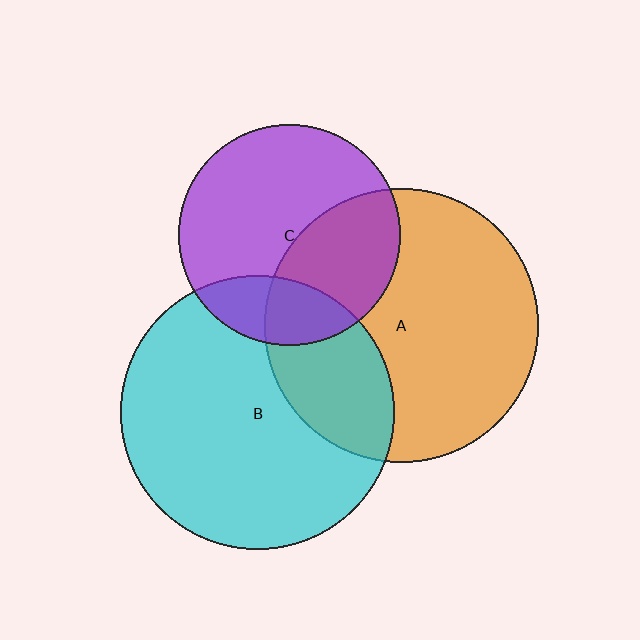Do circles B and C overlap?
Yes.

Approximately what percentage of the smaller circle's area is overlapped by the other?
Approximately 20%.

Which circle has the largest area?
Circle A (orange).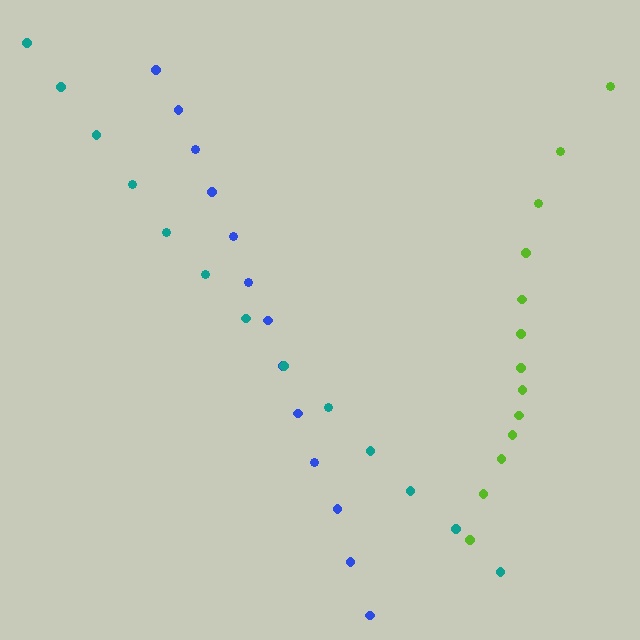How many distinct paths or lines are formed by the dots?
There are 3 distinct paths.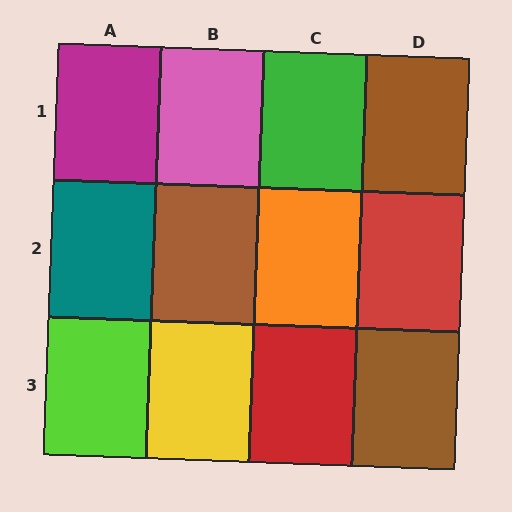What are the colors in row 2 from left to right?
Teal, brown, orange, red.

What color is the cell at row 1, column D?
Brown.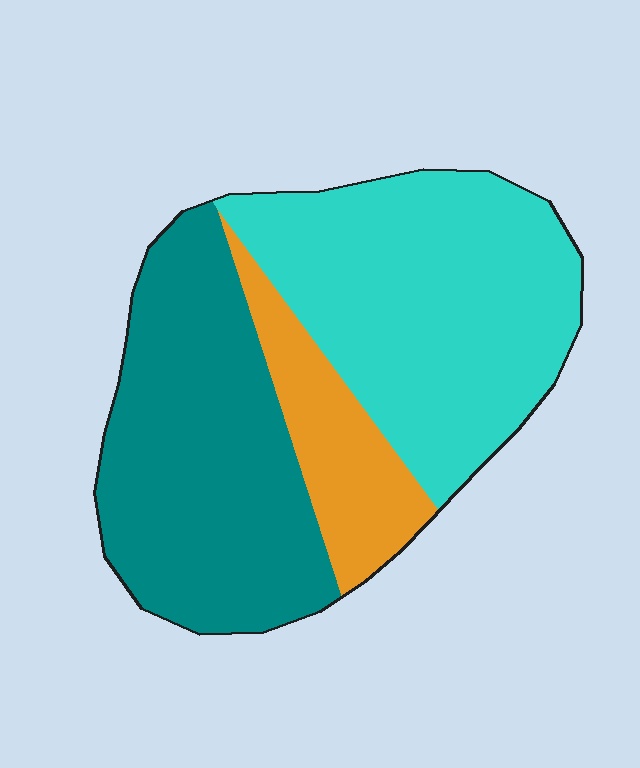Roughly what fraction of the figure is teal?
Teal takes up about two fifths (2/5) of the figure.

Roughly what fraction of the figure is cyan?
Cyan covers 44% of the figure.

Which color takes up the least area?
Orange, at roughly 15%.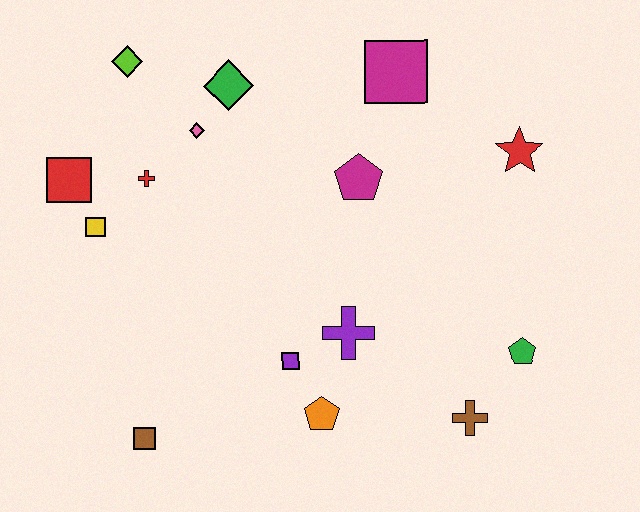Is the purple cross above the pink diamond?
No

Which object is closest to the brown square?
The purple square is closest to the brown square.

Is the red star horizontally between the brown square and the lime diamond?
No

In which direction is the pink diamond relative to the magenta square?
The pink diamond is to the left of the magenta square.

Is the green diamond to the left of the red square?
No